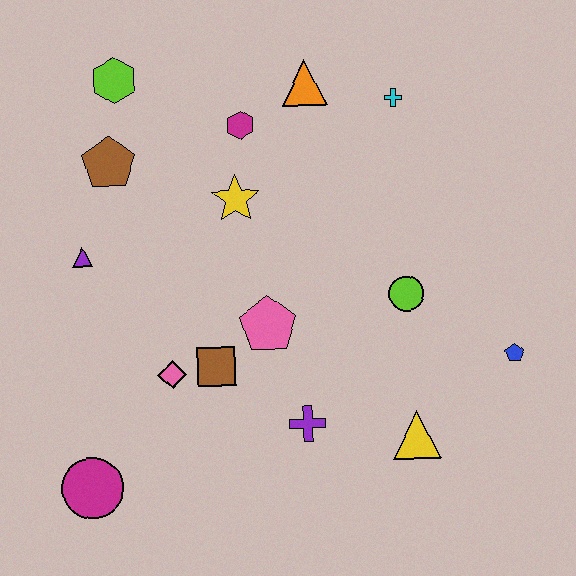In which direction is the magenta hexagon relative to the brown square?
The magenta hexagon is above the brown square.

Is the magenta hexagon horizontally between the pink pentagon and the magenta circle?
Yes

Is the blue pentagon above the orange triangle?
No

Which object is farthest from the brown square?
The cyan cross is farthest from the brown square.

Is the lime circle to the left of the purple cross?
No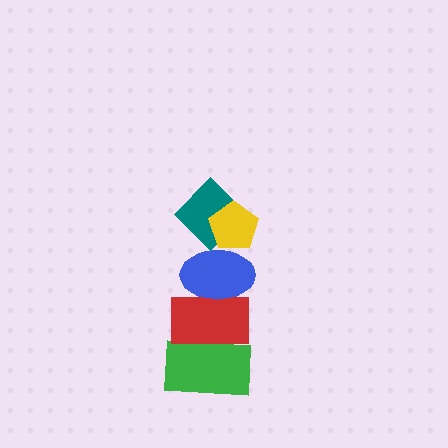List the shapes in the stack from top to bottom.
From top to bottom: the yellow pentagon, the teal diamond, the blue ellipse, the red rectangle, the green rectangle.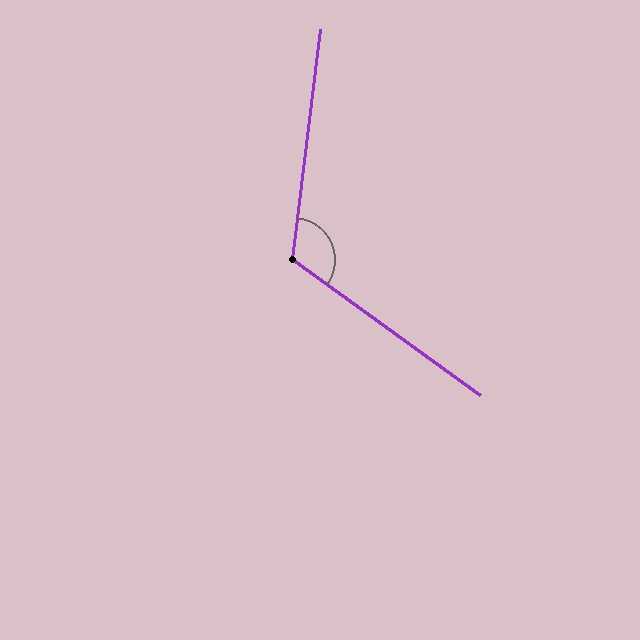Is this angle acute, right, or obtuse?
It is obtuse.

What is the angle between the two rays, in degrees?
Approximately 119 degrees.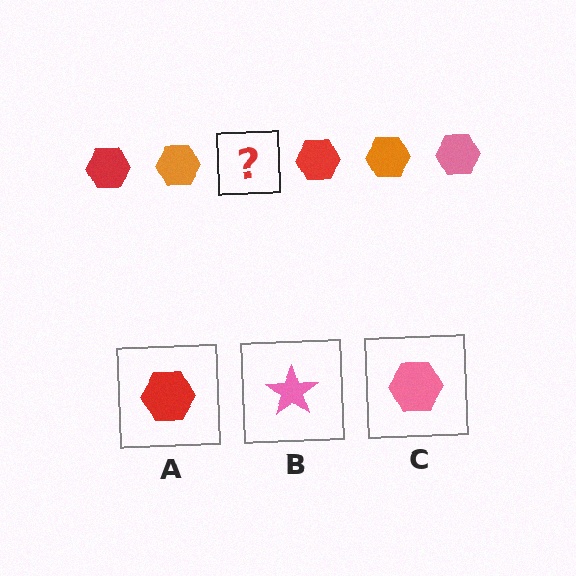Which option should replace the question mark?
Option C.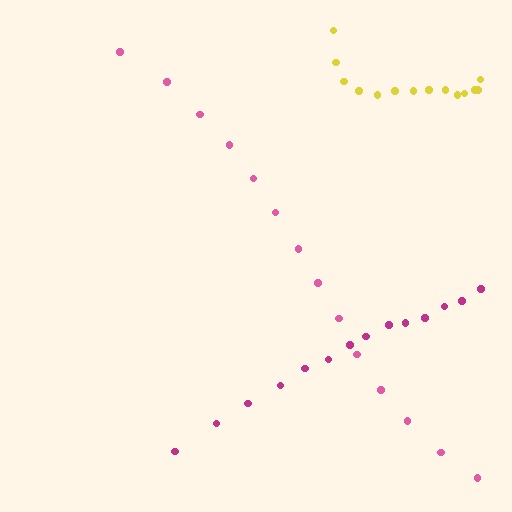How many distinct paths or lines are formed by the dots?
There are 3 distinct paths.